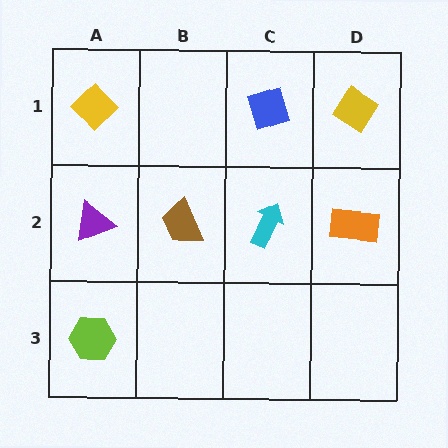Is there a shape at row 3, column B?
No, that cell is empty.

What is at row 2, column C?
A cyan arrow.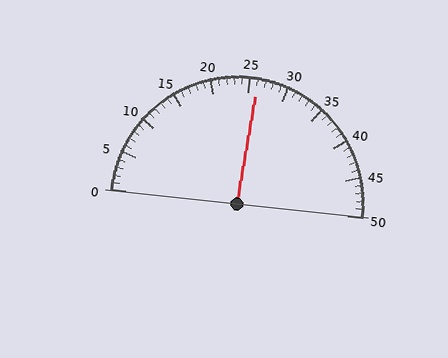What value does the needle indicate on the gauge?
The needle indicates approximately 26.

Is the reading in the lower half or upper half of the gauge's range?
The reading is in the upper half of the range (0 to 50).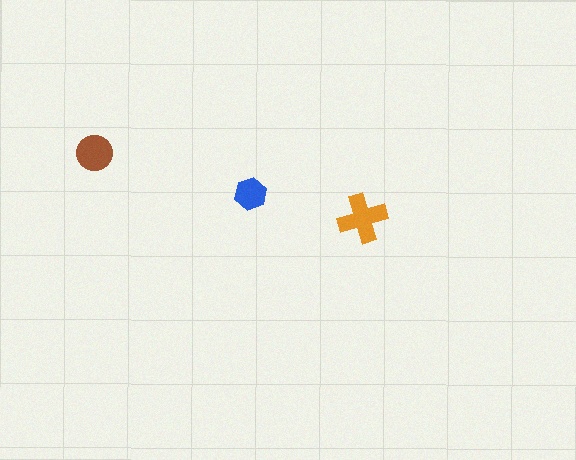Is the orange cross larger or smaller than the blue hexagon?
Larger.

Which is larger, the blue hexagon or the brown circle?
The brown circle.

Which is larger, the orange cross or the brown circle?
The orange cross.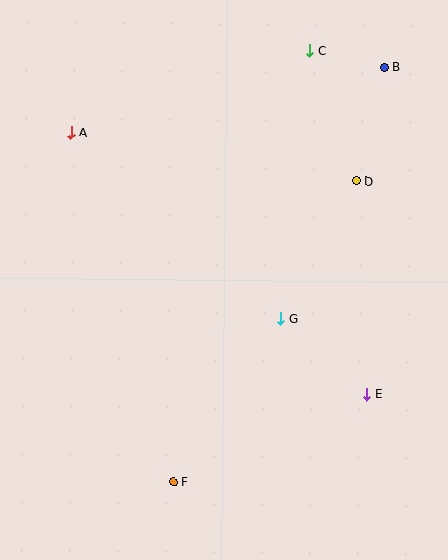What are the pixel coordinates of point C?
Point C is at (310, 51).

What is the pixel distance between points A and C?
The distance between A and C is 253 pixels.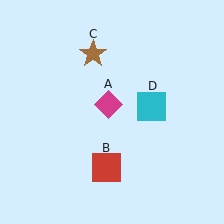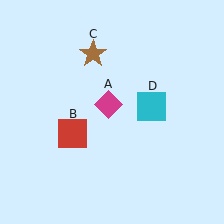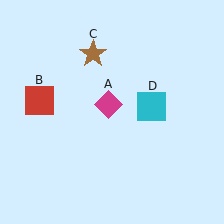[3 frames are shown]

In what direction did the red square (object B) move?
The red square (object B) moved up and to the left.